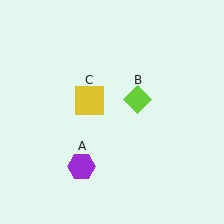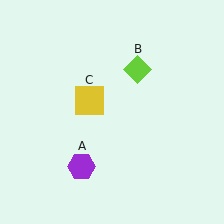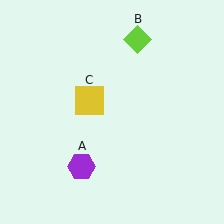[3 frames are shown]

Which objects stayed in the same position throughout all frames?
Purple hexagon (object A) and yellow square (object C) remained stationary.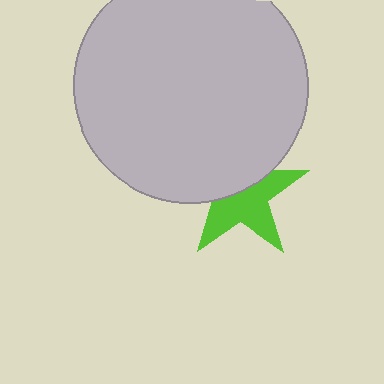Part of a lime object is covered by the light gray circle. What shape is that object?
It is a star.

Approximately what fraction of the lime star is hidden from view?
Roughly 45% of the lime star is hidden behind the light gray circle.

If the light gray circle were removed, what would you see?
You would see the complete lime star.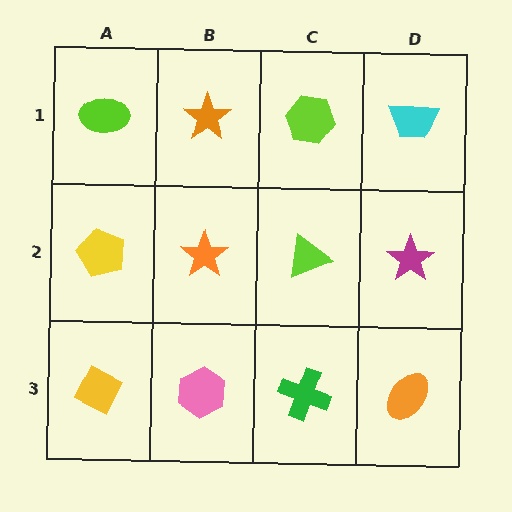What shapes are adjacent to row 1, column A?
A yellow pentagon (row 2, column A), an orange star (row 1, column B).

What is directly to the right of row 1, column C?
A cyan trapezoid.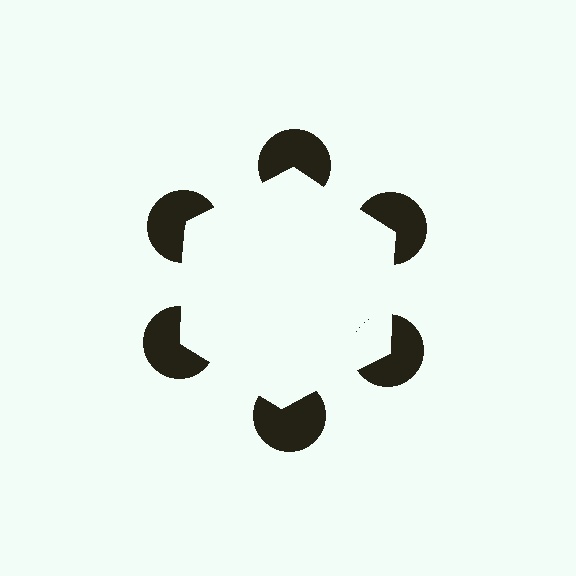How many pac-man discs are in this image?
There are 6 — one at each vertex of the illusory hexagon.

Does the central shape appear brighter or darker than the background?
It typically appears slightly brighter than the background, even though no actual brightness change is drawn.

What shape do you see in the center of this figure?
An illusory hexagon — its edges are inferred from the aligned wedge cuts in the pac-man discs, not physically drawn.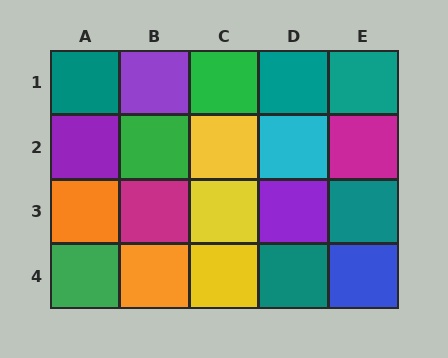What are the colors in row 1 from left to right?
Teal, purple, green, teal, teal.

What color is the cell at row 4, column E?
Blue.